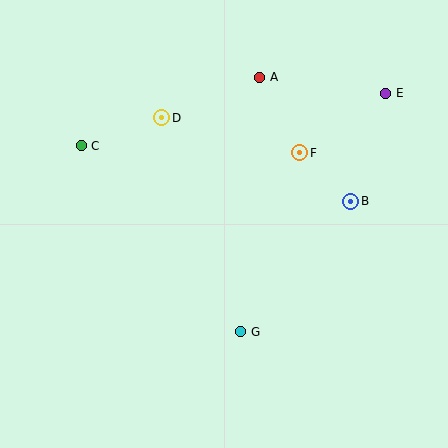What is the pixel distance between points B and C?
The distance between B and C is 275 pixels.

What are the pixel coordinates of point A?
Point A is at (260, 77).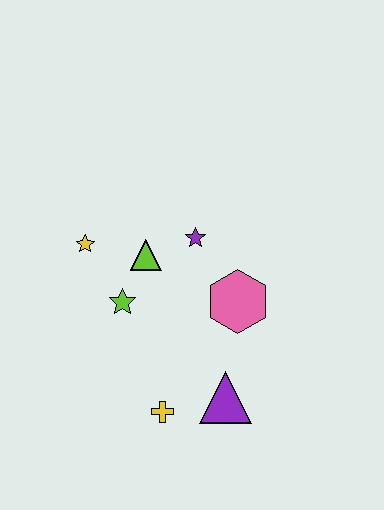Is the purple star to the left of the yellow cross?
No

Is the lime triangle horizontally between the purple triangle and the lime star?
Yes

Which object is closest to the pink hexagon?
The purple star is closest to the pink hexagon.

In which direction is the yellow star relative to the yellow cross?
The yellow star is above the yellow cross.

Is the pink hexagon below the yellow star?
Yes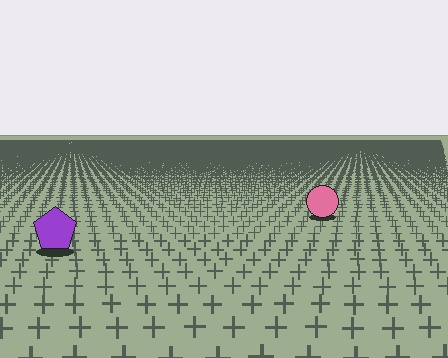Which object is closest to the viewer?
The purple pentagon is closest. The texture marks near it are larger and more spread out.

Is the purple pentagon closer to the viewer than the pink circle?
Yes. The purple pentagon is closer — you can tell from the texture gradient: the ground texture is coarser near it.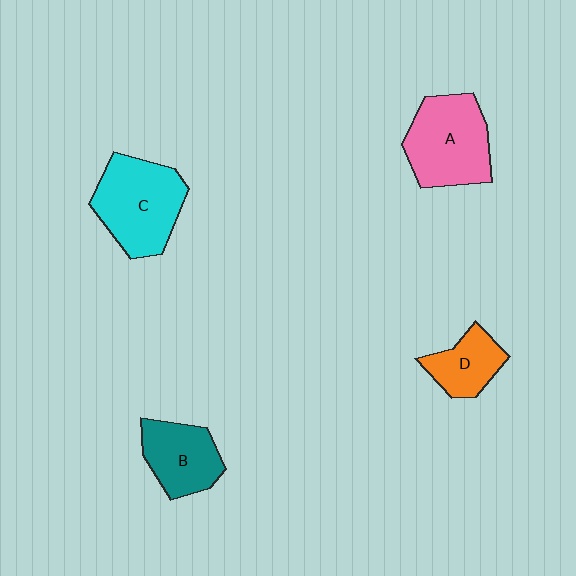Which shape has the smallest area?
Shape D (orange).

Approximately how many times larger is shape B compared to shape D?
Approximately 1.3 times.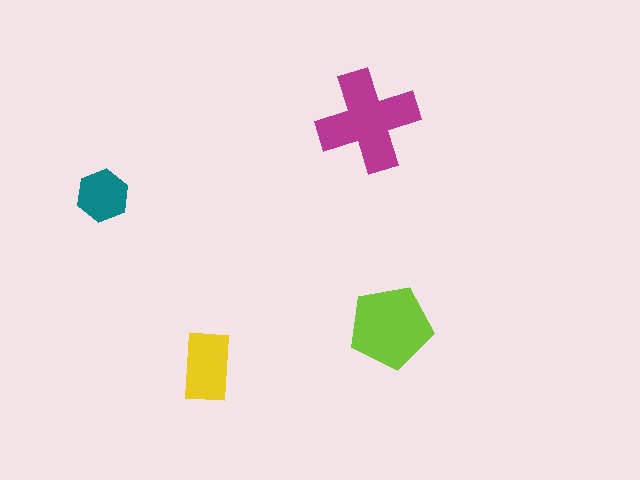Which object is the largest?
The magenta cross.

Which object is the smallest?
The teal hexagon.